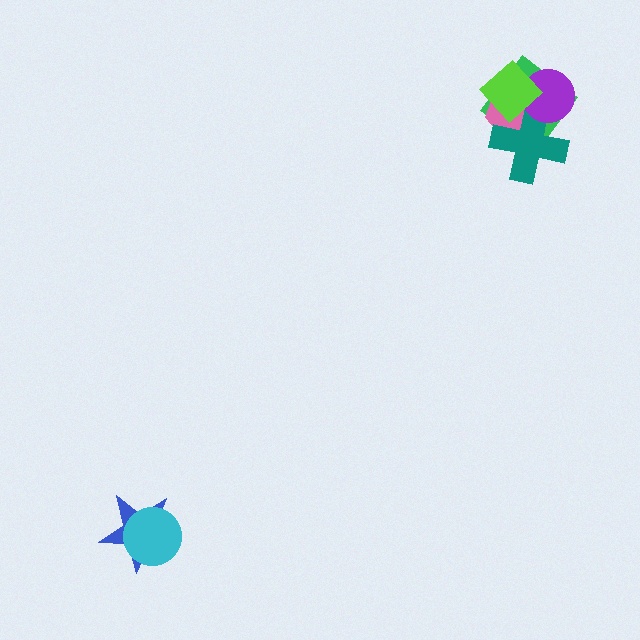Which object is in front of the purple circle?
The lime diamond is in front of the purple circle.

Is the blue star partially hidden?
Yes, it is partially covered by another shape.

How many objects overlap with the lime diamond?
4 objects overlap with the lime diamond.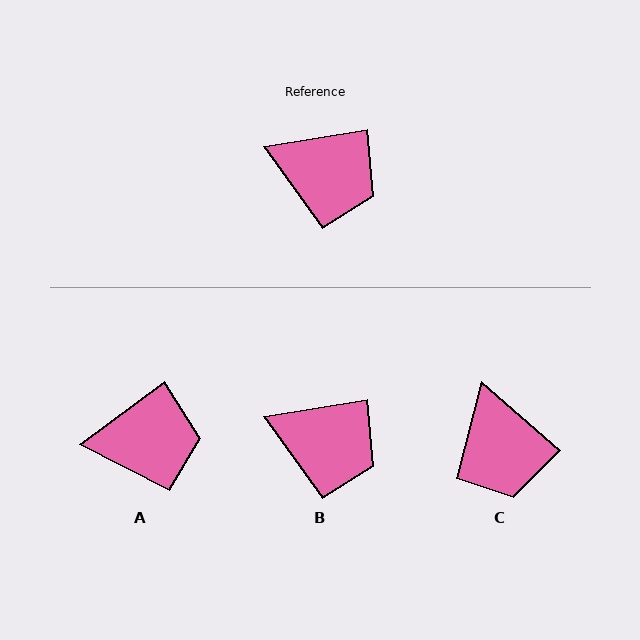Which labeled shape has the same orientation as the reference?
B.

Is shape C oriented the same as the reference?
No, it is off by about 50 degrees.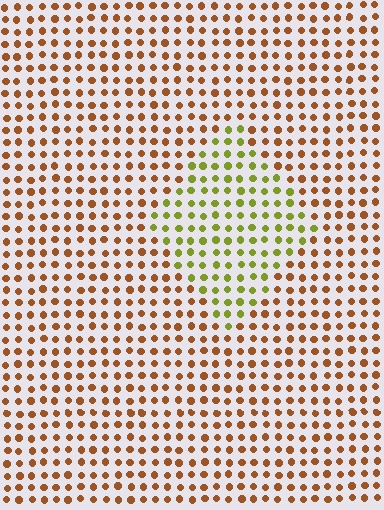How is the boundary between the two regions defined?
The boundary is defined purely by a slight shift in hue (about 52 degrees). Spacing, size, and orientation are identical on both sides.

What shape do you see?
I see a diamond.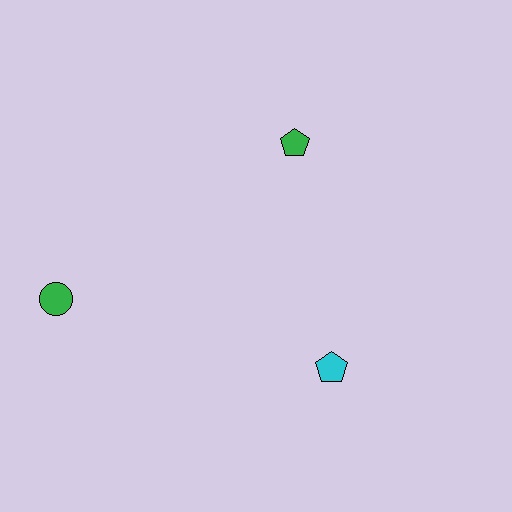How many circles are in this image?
There is 1 circle.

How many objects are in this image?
There are 3 objects.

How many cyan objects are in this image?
There is 1 cyan object.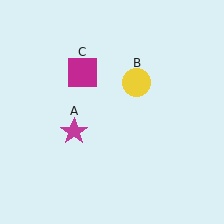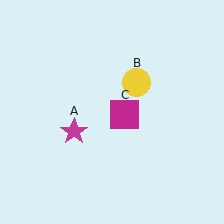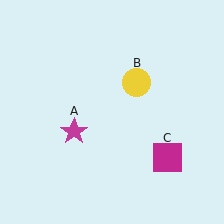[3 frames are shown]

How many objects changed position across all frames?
1 object changed position: magenta square (object C).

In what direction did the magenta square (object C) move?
The magenta square (object C) moved down and to the right.